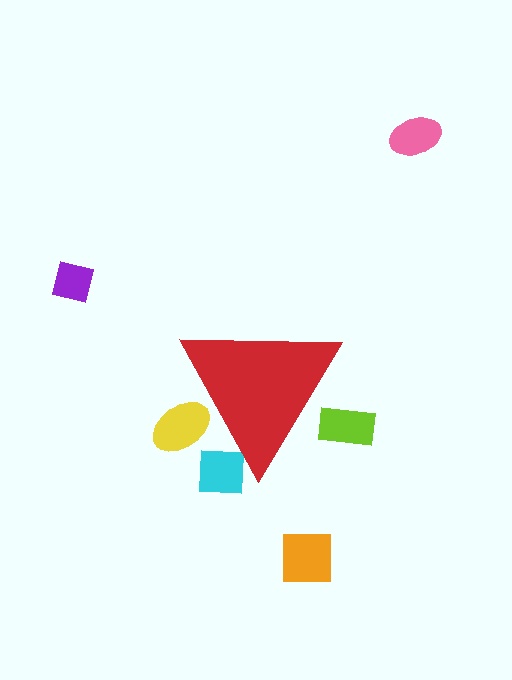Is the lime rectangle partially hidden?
Yes, the lime rectangle is partially hidden behind the red triangle.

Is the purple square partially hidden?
No, the purple square is fully visible.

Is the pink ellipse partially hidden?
No, the pink ellipse is fully visible.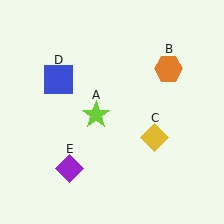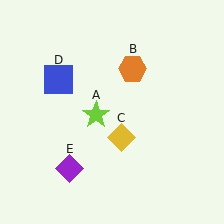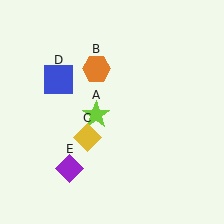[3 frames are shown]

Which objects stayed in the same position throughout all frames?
Lime star (object A) and blue square (object D) and purple diamond (object E) remained stationary.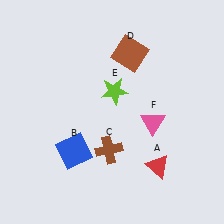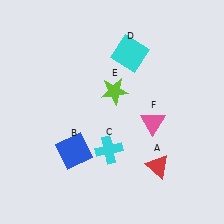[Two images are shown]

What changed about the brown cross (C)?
In Image 1, C is brown. In Image 2, it changed to cyan.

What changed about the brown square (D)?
In Image 1, D is brown. In Image 2, it changed to cyan.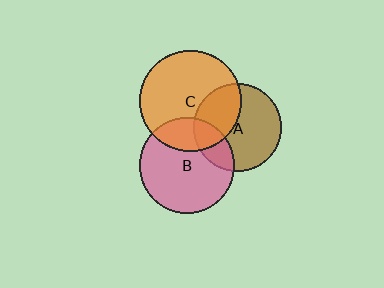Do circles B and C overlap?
Yes.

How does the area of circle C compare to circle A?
Approximately 1.3 times.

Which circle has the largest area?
Circle C (orange).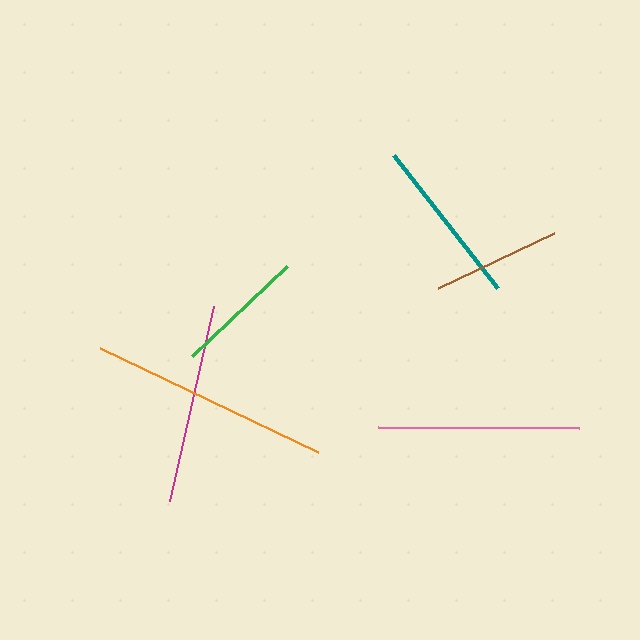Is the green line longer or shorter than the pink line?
The pink line is longer than the green line.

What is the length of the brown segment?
The brown segment is approximately 128 pixels long.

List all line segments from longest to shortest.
From longest to shortest: orange, pink, magenta, teal, green, brown.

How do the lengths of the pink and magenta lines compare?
The pink and magenta lines are approximately the same length.